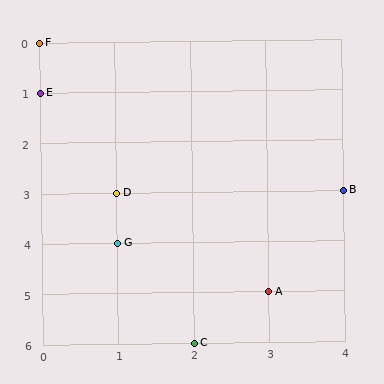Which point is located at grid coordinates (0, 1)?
Point E is at (0, 1).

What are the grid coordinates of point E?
Point E is at grid coordinates (0, 1).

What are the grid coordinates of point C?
Point C is at grid coordinates (2, 6).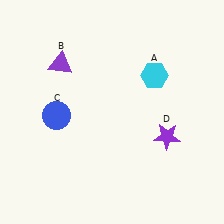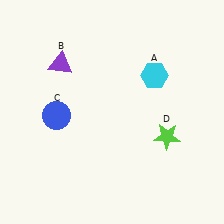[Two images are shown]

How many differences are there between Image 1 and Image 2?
There is 1 difference between the two images.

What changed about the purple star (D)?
In Image 1, D is purple. In Image 2, it changed to lime.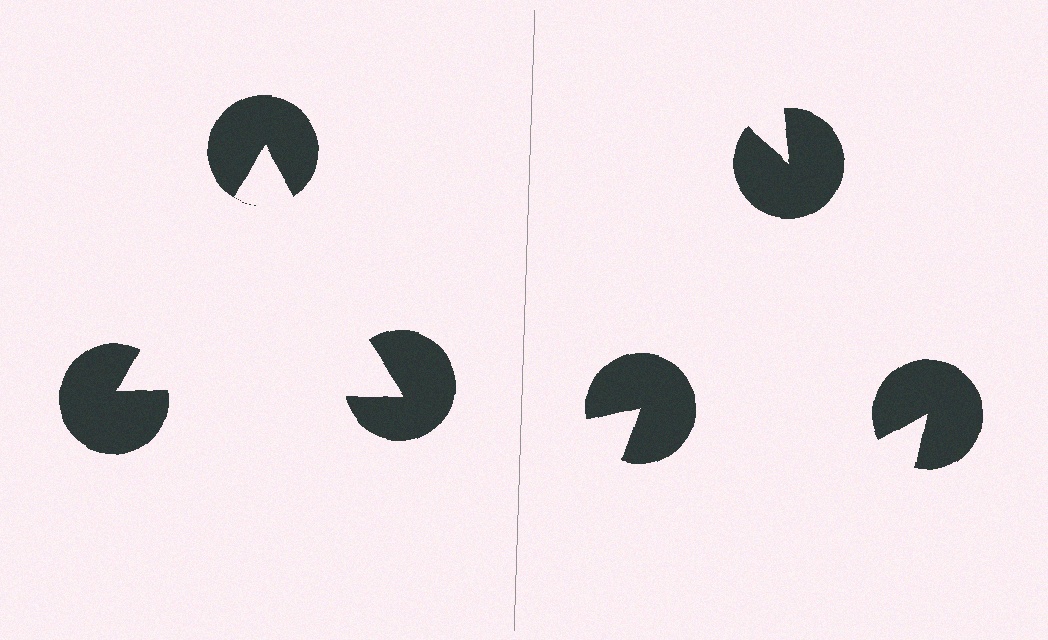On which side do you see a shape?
An illusory triangle appears on the left side. On the right side the wedge cuts are rotated, so no coherent shape forms.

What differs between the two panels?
The pac-man discs are positioned identically on both sides; only the wedge orientations differ. On the left they align to a triangle; on the right they are misaligned.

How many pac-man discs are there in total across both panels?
6 — 3 on each side.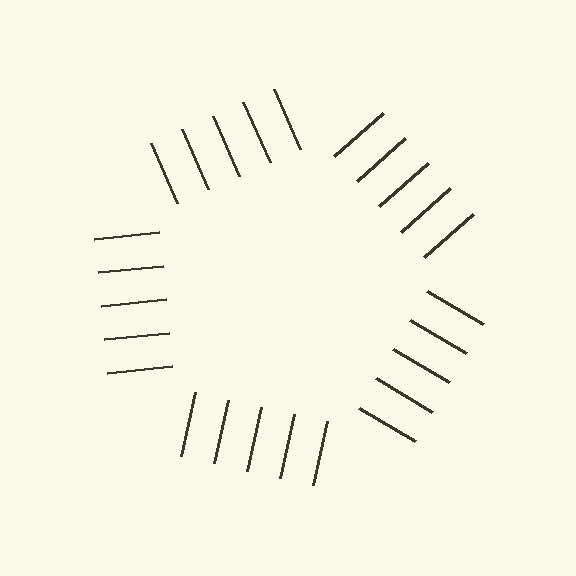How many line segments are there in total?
25 — 5 along each of the 5 edges.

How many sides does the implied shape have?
5 sides — the line-ends trace a pentagon.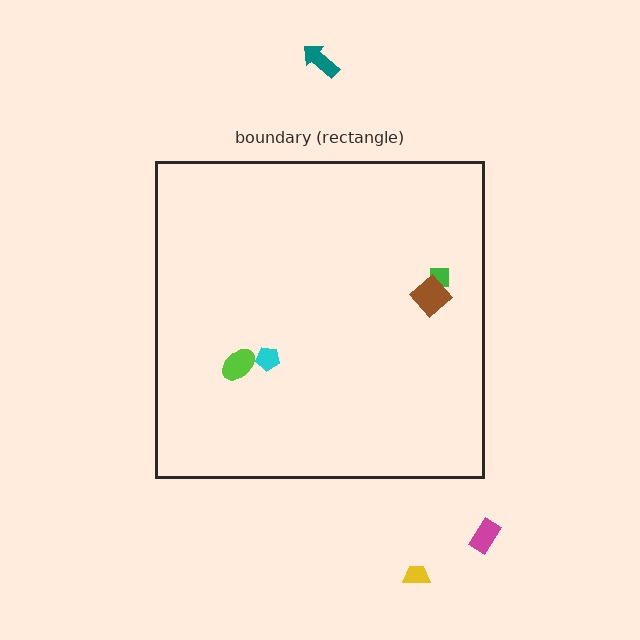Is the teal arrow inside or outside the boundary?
Outside.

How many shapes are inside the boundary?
4 inside, 3 outside.